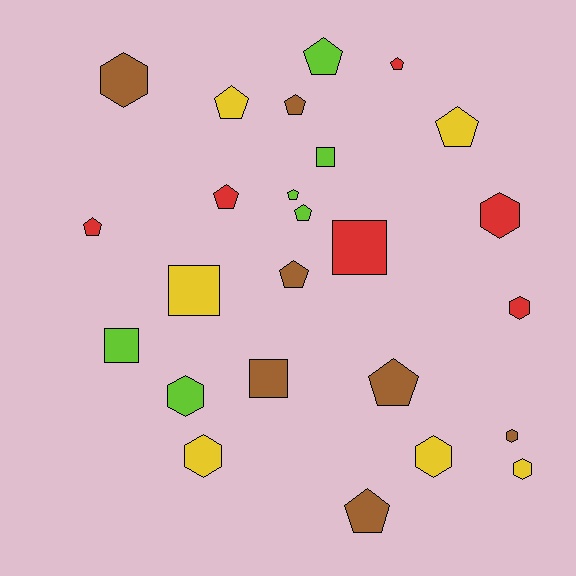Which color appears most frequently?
Brown, with 7 objects.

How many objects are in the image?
There are 25 objects.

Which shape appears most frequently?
Pentagon, with 12 objects.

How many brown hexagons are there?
There are 2 brown hexagons.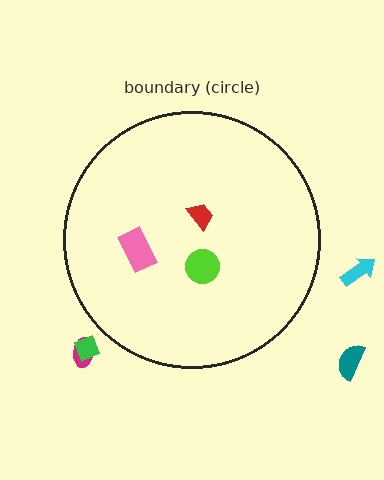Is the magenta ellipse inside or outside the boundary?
Outside.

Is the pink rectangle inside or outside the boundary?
Inside.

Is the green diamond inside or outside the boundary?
Outside.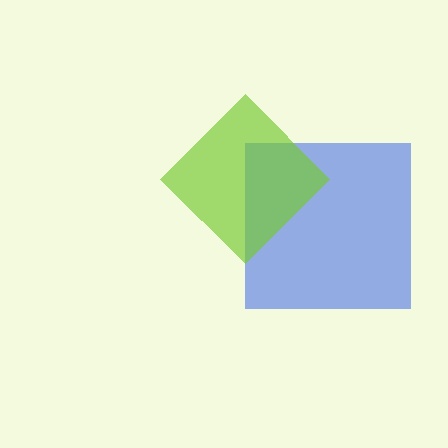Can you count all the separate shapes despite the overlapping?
Yes, there are 2 separate shapes.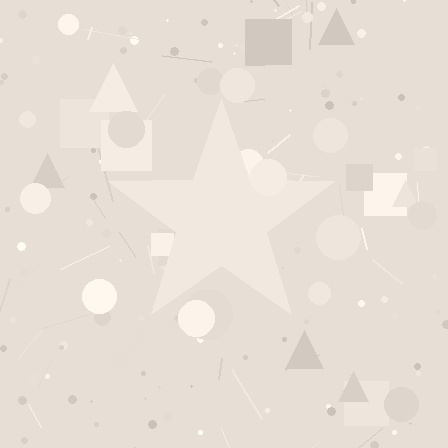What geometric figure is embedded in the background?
A star is embedded in the background.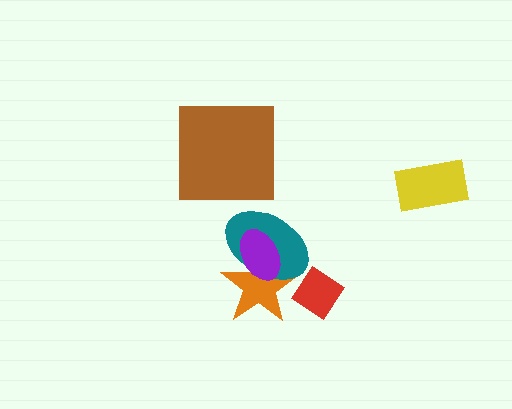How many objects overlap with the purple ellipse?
2 objects overlap with the purple ellipse.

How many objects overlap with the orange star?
3 objects overlap with the orange star.